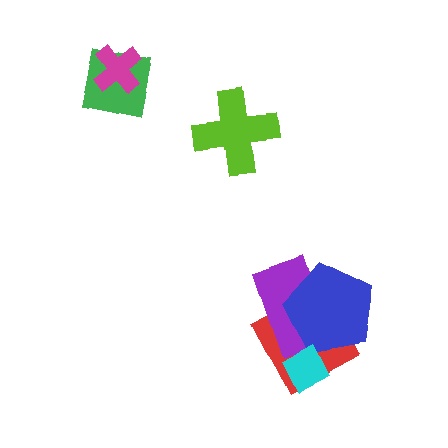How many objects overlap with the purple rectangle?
2 objects overlap with the purple rectangle.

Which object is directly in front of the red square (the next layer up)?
The purple rectangle is directly in front of the red square.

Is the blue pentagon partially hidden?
Yes, it is partially covered by another shape.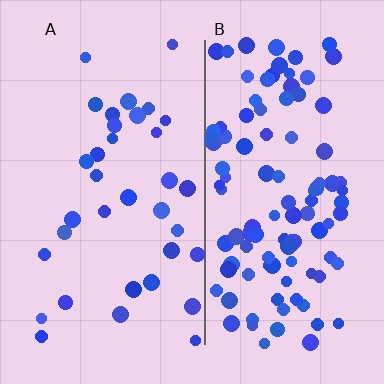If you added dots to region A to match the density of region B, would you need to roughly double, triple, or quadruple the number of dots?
Approximately triple.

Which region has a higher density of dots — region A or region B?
B (the right).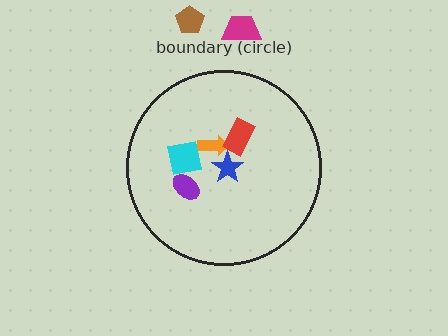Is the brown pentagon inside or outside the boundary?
Outside.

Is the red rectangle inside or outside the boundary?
Inside.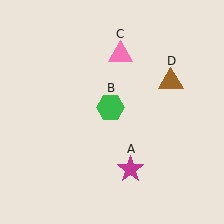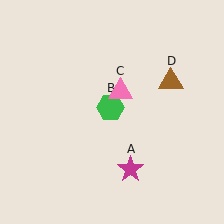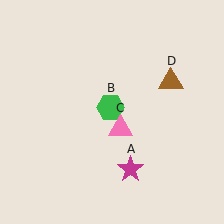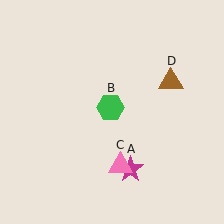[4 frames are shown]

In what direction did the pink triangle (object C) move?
The pink triangle (object C) moved down.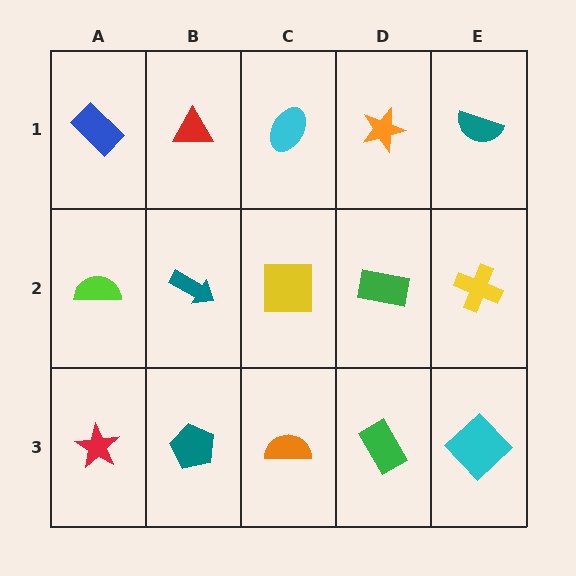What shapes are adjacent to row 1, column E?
A yellow cross (row 2, column E), an orange star (row 1, column D).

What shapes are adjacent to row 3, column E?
A yellow cross (row 2, column E), a green rectangle (row 3, column D).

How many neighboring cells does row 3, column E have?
2.